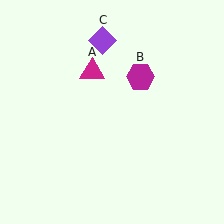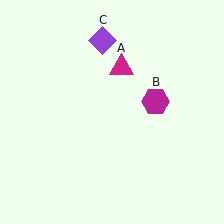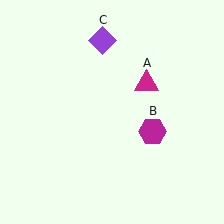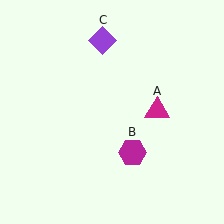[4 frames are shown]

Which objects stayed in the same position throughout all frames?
Purple diamond (object C) remained stationary.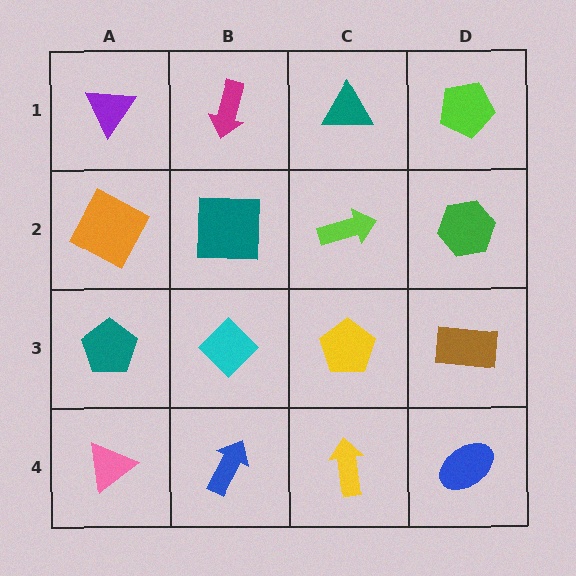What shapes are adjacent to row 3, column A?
An orange square (row 2, column A), a pink triangle (row 4, column A), a cyan diamond (row 3, column B).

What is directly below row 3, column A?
A pink triangle.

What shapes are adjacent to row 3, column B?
A teal square (row 2, column B), a blue arrow (row 4, column B), a teal pentagon (row 3, column A), a yellow pentagon (row 3, column C).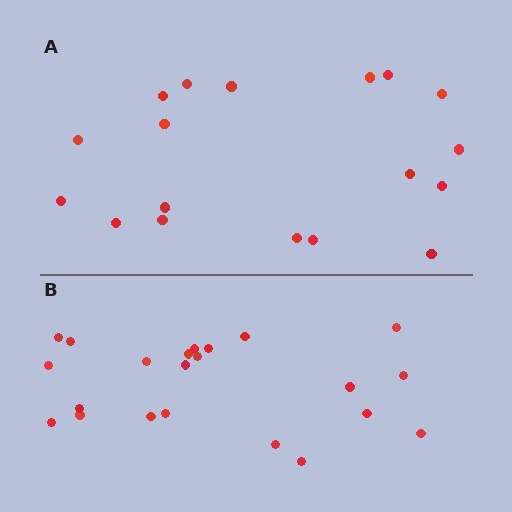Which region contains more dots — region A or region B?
Region B (the bottom region) has more dots.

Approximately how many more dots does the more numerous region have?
Region B has about 4 more dots than region A.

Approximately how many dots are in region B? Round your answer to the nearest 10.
About 20 dots. (The exact count is 22, which rounds to 20.)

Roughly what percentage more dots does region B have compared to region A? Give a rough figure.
About 20% more.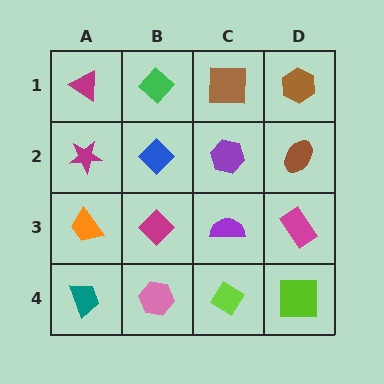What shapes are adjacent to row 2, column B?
A green diamond (row 1, column B), a magenta diamond (row 3, column B), a magenta star (row 2, column A), a purple hexagon (row 2, column C).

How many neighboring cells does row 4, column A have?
2.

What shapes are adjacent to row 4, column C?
A purple semicircle (row 3, column C), a pink hexagon (row 4, column B), a lime square (row 4, column D).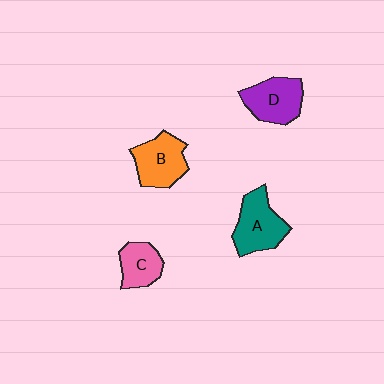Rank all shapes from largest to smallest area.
From largest to smallest: A (teal), B (orange), D (purple), C (pink).